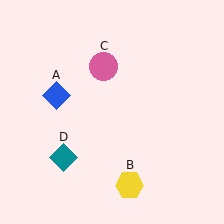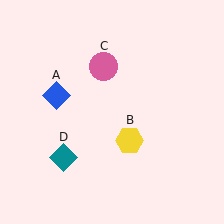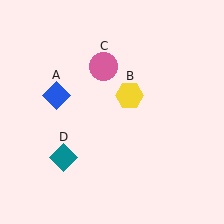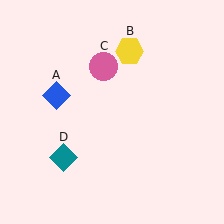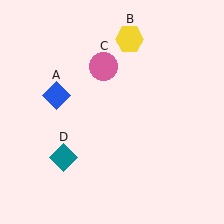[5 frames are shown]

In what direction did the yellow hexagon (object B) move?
The yellow hexagon (object B) moved up.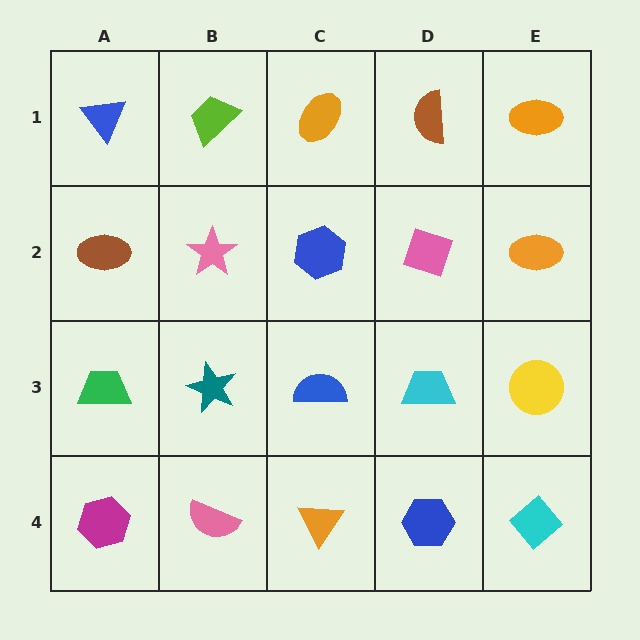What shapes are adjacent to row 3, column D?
A pink diamond (row 2, column D), a blue hexagon (row 4, column D), a blue semicircle (row 3, column C), a yellow circle (row 3, column E).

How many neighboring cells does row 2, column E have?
3.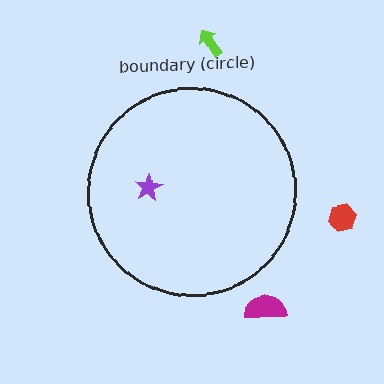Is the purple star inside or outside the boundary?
Inside.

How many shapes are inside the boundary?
1 inside, 3 outside.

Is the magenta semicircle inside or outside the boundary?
Outside.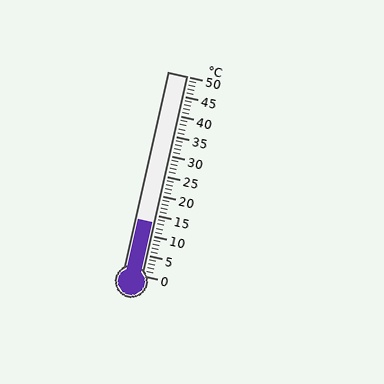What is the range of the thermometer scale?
The thermometer scale ranges from 0°C to 50°C.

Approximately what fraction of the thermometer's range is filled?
The thermometer is filled to approximately 25% of its range.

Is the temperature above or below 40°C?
The temperature is below 40°C.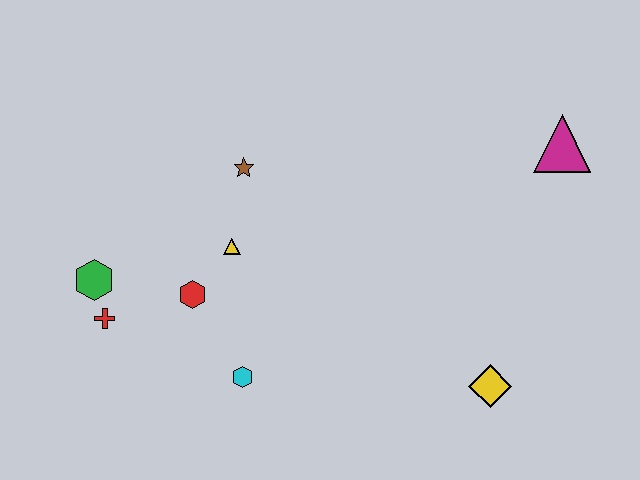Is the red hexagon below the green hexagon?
Yes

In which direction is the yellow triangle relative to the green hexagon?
The yellow triangle is to the right of the green hexagon.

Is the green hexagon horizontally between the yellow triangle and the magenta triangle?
No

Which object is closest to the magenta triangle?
The yellow diamond is closest to the magenta triangle.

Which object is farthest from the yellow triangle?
The magenta triangle is farthest from the yellow triangle.